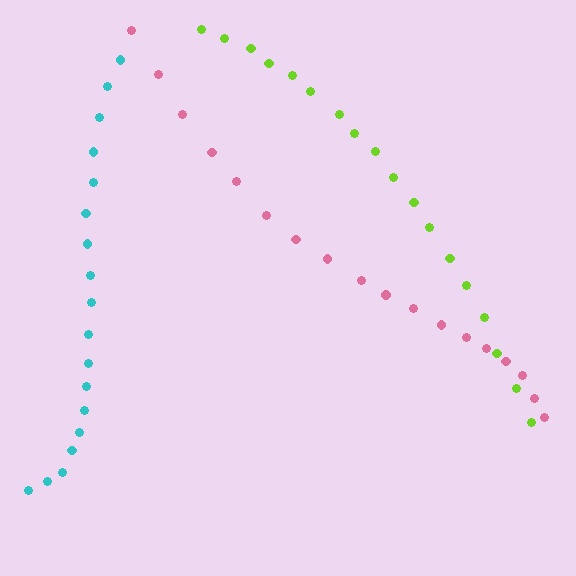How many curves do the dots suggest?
There are 3 distinct paths.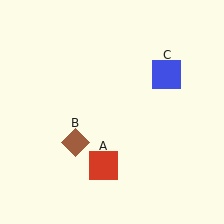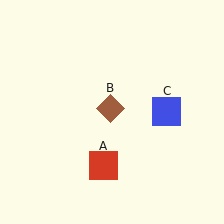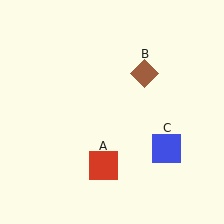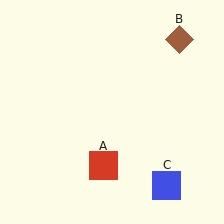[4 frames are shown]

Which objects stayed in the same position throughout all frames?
Red square (object A) remained stationary.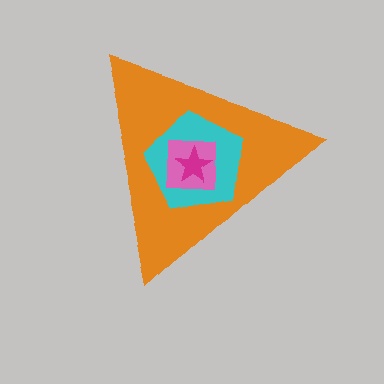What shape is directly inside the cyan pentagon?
The pink square.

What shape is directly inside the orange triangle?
The cyan pentagon.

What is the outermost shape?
The orange triangle.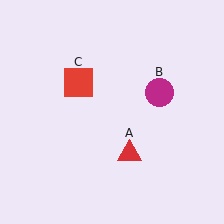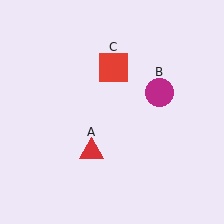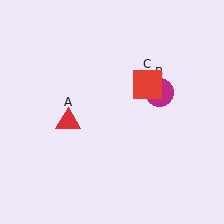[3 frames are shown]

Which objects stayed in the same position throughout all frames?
Magenta circle (object B) remained stationary.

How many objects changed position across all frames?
2 objects changed position: red triangle (object A), red square (object C).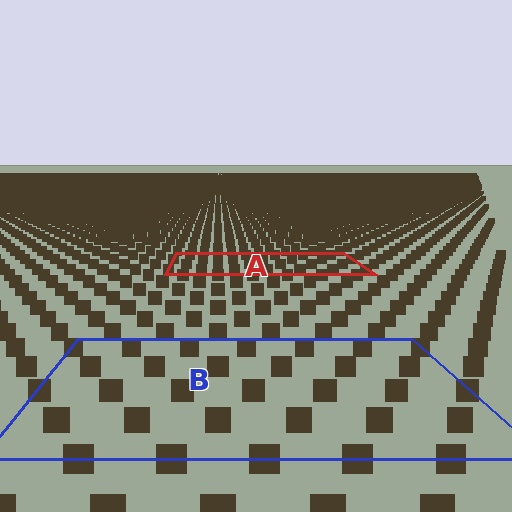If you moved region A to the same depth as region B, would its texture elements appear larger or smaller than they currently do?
They would appear larger. At a closer depth, the same texture elements are projected at a bigger on-screen size.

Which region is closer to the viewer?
Region B is closer. The texture elements there are larger and more spread out.